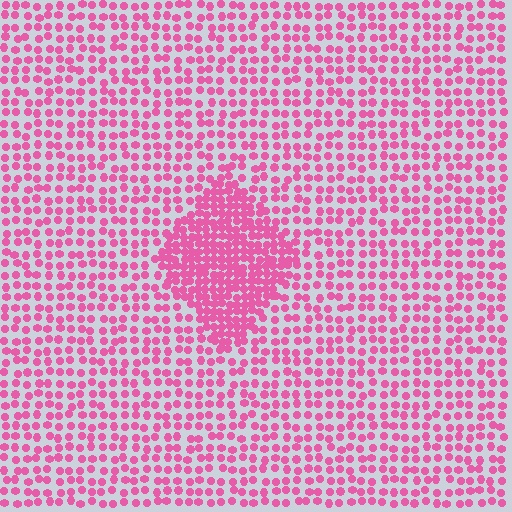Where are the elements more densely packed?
The elements are more densely packed inside the diamond boundary.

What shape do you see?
I see a diamond.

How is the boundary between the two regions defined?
The boundary is defined by a change in element density (approximately 2.1x ratio). All elements are the same color, size, and shape.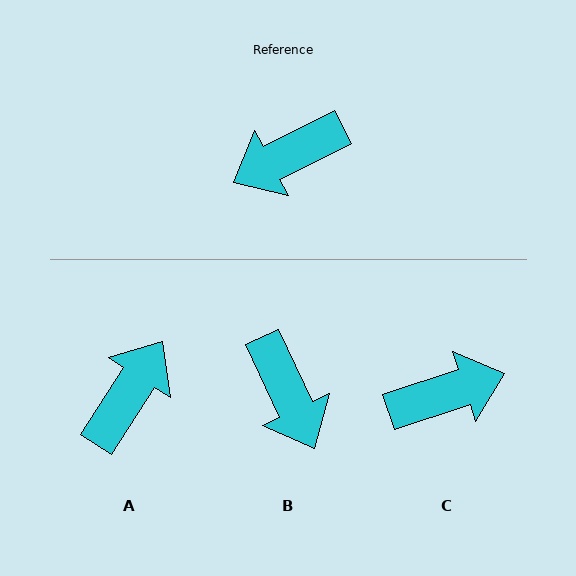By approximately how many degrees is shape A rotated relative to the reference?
Approximately 150 degrees clockwise.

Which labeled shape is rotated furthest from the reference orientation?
C, about 172 degrees away.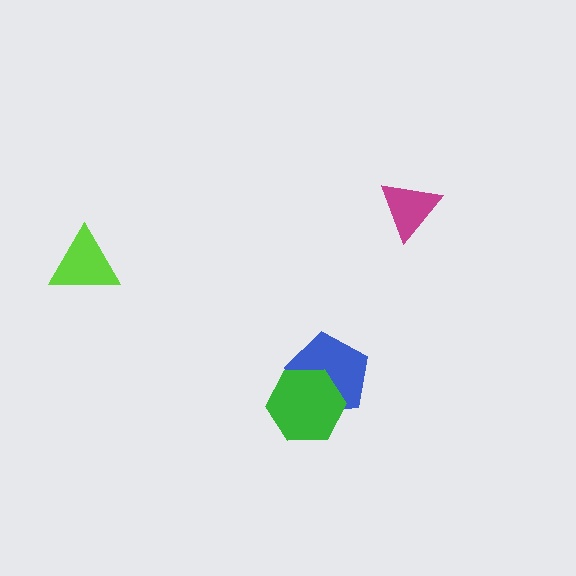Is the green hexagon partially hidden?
No, no other shape covers it.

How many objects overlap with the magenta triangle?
0 objects overlap with the magenta triangle.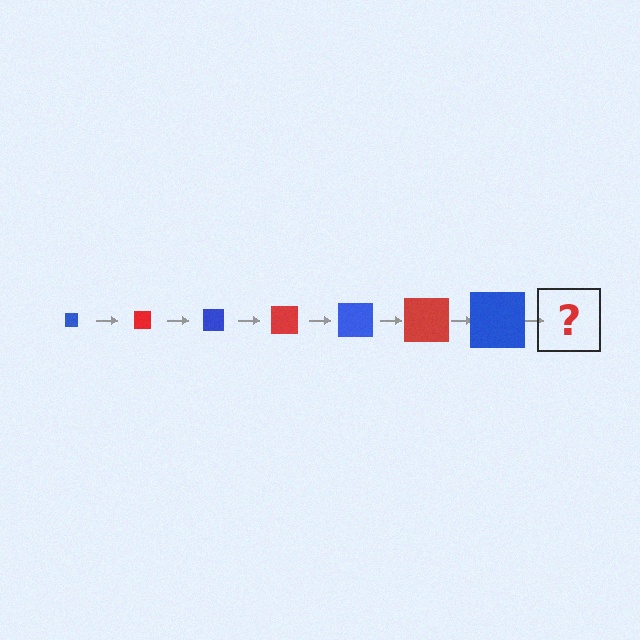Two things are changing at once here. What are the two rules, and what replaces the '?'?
The two rules are that the square grows larger each step and the color cycles through blue and red. The '?' should be a red square, larger than the previous one.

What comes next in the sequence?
The next element should be a red square, larger than the previous one.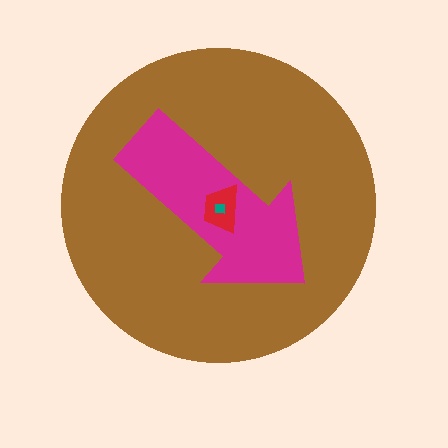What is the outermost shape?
The brown circle.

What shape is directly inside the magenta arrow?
The red trapezoid.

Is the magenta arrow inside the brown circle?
Yes.